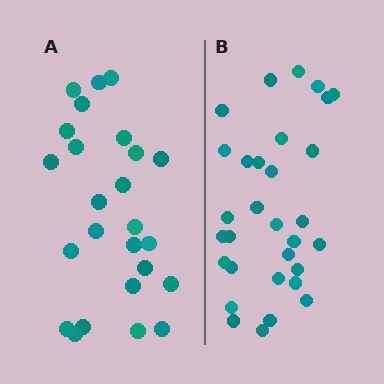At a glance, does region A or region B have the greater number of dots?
Region B (the right region) has more dots.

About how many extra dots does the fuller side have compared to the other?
Region B has about 6 more dots than region A.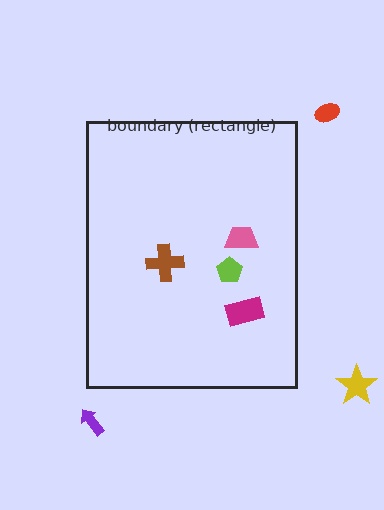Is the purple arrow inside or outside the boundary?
Outside.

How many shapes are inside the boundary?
4 inside, 3 outside.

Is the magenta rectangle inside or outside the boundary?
Inside.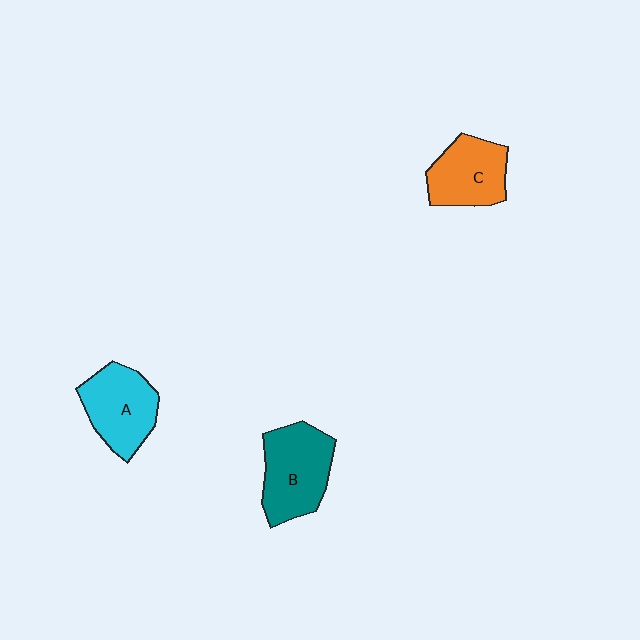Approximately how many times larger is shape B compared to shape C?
Approximately 1.2 times.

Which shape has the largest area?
Shape B (teal).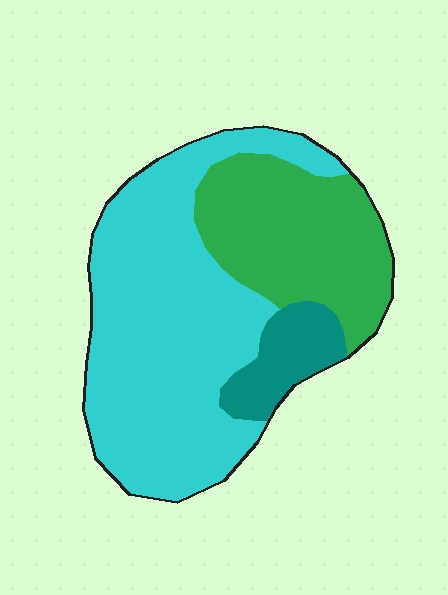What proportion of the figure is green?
Green takes up between a quarter and a half of the figure.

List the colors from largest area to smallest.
From largest to smallest: cyan, green, teal.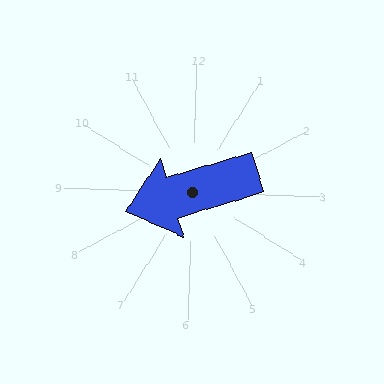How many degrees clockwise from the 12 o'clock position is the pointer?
Approximately 252 degrees.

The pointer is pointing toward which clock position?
Roughly 8 o'clock.